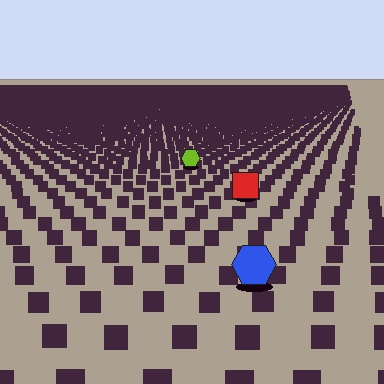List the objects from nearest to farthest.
From nearest to farthest: the blue hexagon, the red square, the lime hexagon.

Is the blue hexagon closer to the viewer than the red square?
Yes. The blue hexagon is closer — you can tell from the texture gradient: the ground texture is coarser near it.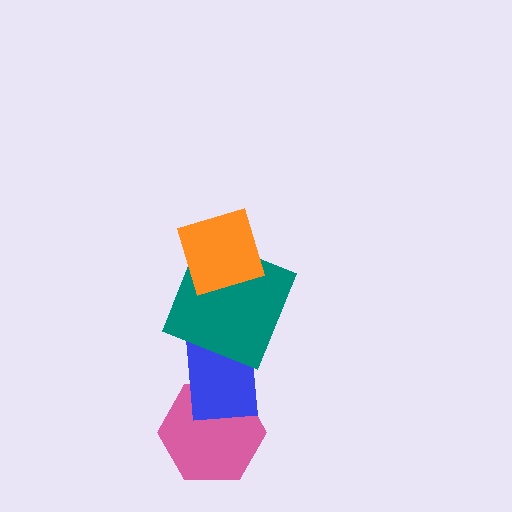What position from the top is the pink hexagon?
The pink hexagon is 4th from the top.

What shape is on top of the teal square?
The orange diamond is on top of the teal square.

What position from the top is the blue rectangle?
The blue rectangle is 3rd from the top.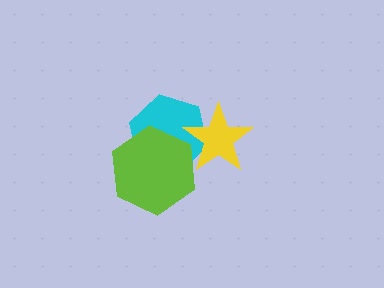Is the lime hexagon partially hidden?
No, no other shape covers it.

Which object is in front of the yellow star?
The lime hexagon is in front of the yellow star.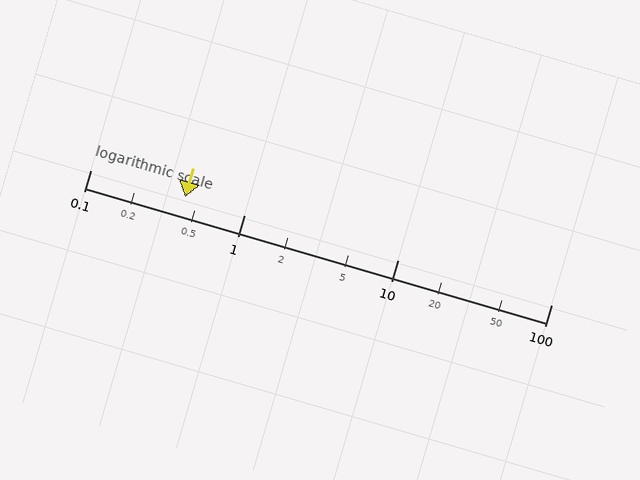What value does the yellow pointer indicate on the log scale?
The pointer indicates approximately 0.41.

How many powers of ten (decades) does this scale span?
The scale spans 3 decades, from 0.1 to 100.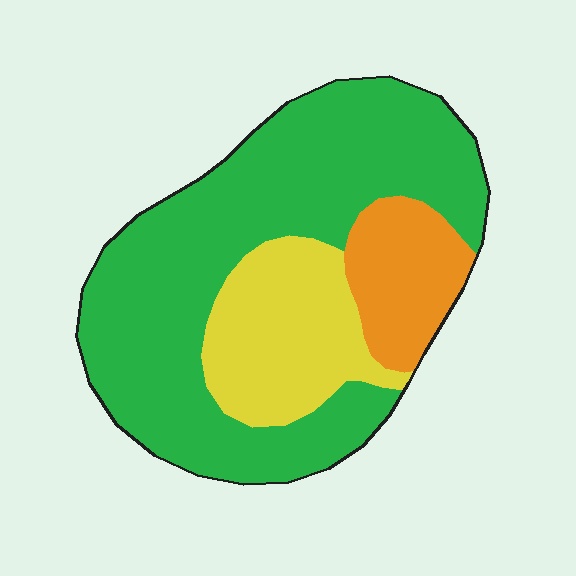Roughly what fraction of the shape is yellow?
Yellow takes up about one fifth (1/5) of the shape.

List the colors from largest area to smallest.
From largest to smallest: green, yellow, orange.